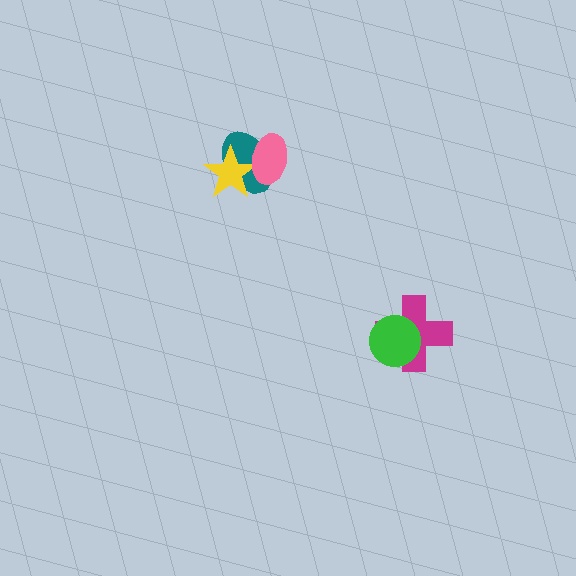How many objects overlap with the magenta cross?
1 object overlaps with the magenta cross.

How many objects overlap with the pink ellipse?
2 objects overlap with the pink ellipse.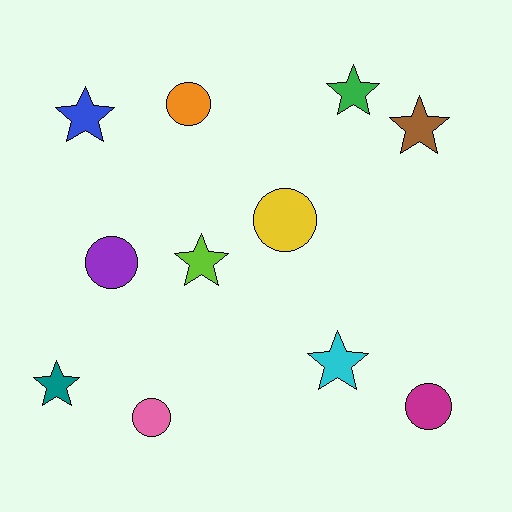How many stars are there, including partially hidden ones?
There are 6 stars.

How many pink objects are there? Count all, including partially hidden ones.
There is 1 pink object.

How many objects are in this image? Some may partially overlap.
There are 11 objects.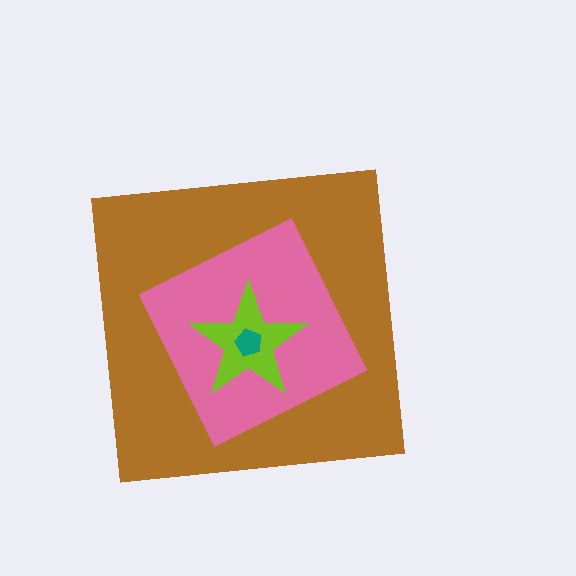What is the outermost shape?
The brown square.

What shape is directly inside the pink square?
The lime star.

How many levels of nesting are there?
4.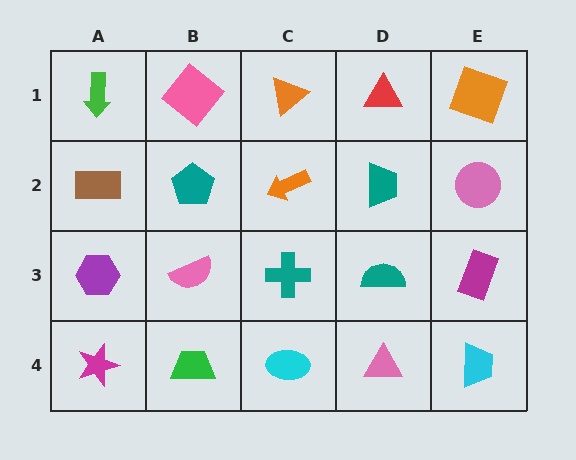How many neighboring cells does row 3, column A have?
3.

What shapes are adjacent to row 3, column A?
A brown rectangle (row 2, column A), a magenta star (row 4, column A), a pink semicircle (row 3, column B).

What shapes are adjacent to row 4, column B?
A pink semicircle (row 3, column B), a magenta star (row 4, column A), a cyan ellipse (row 4, column C).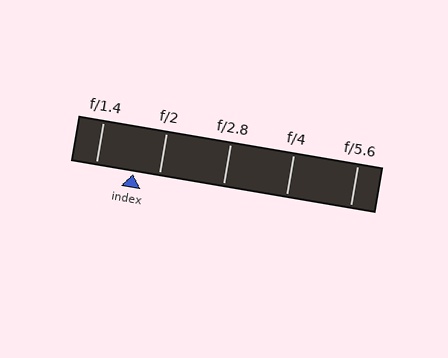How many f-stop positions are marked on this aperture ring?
There are 5 f-stop positions marked.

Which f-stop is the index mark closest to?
The index mark is closest to f/2.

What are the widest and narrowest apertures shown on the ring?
The widest aperture shown is f/1.4 and the narrowest is f/5.6.